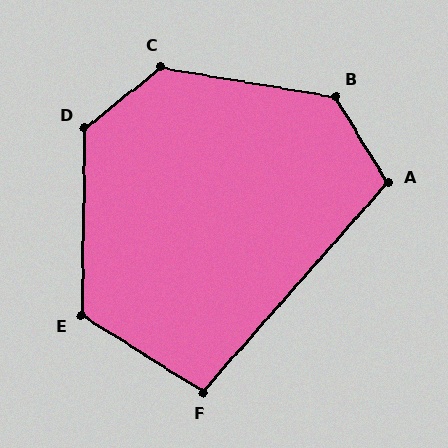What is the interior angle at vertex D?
Approximately 130 degrees (obtuse).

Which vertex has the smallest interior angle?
F, at approximately 99 degrees.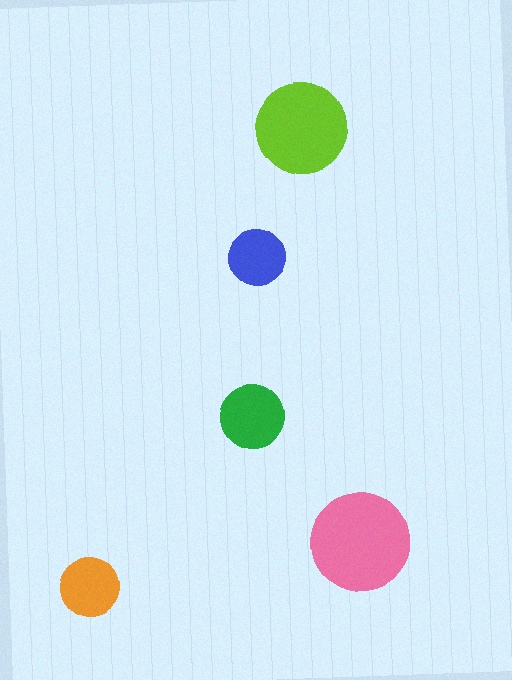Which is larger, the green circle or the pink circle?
The pink one.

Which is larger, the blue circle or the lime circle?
The lime one.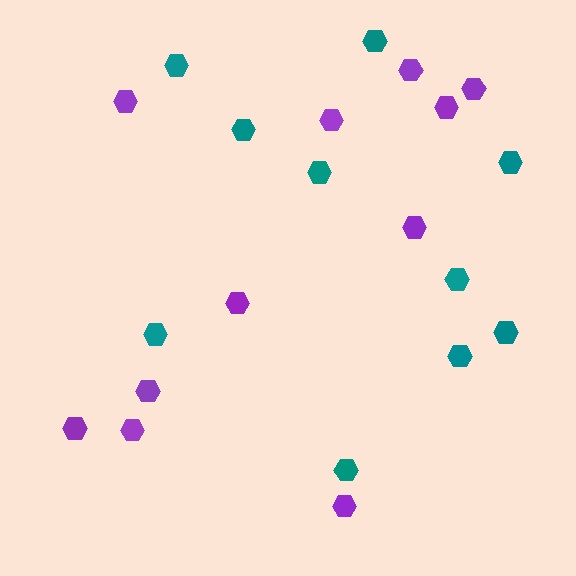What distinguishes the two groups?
There are 2 groups: one group of teal hexagons (10) and one group of purple hexagons (11).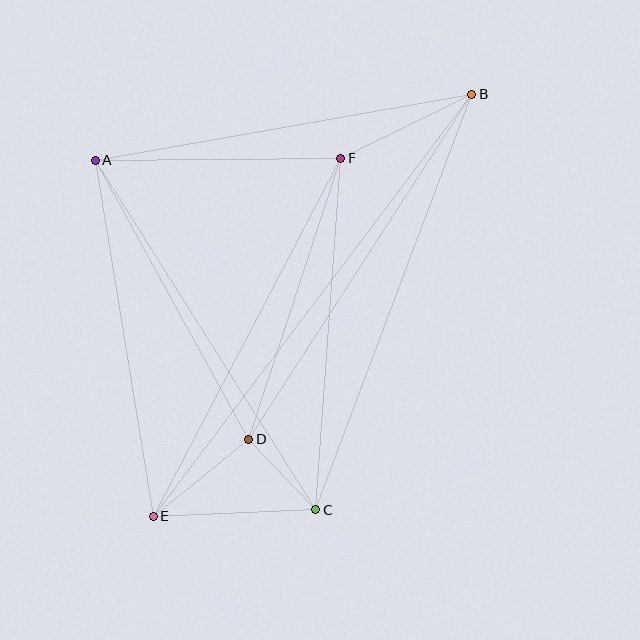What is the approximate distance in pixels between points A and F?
The distance between A and F is approximately 245 pixels.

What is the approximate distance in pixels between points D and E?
The distance between D and E is approximately 123 pixels.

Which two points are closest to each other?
Points C and D are closest to each other.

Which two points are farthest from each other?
Points B and E are farthest from each other.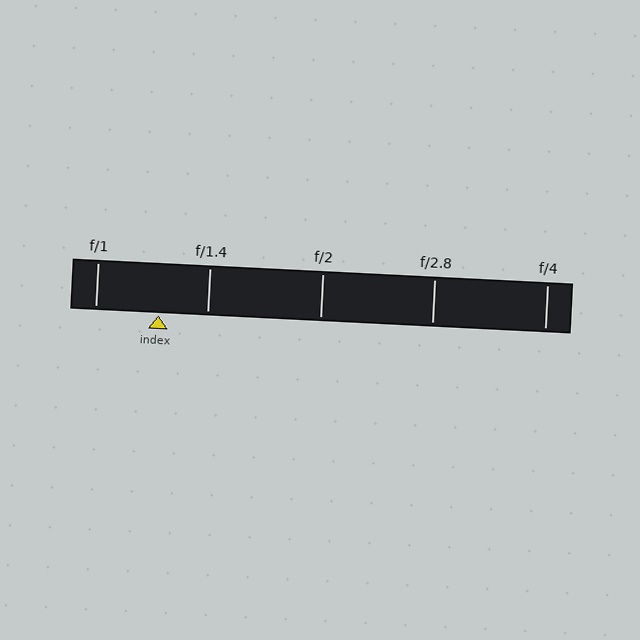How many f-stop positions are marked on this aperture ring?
There are 5 f-stop positions marked.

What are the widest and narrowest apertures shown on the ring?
The widest aperture shown is f/1 and the narrowest is f/4.